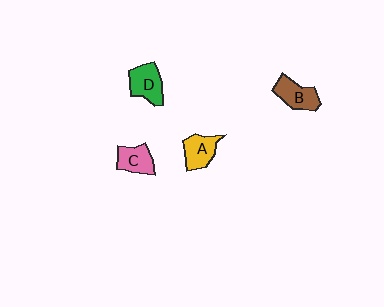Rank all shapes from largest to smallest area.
From largest to smallest: D (green), B (brown), A (yellow), C (pink).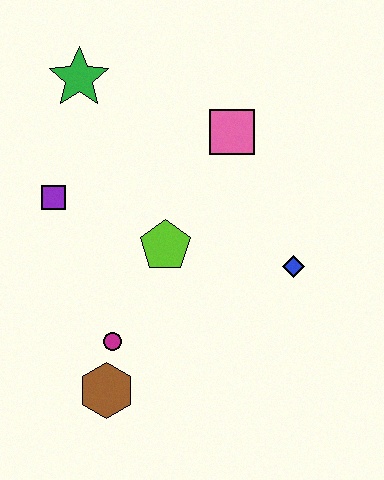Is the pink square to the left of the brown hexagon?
No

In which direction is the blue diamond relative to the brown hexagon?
The blue diamond is to the right of the brown hexagon.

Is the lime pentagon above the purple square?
No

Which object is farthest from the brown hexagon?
The green star is farthest from the brown hexagon.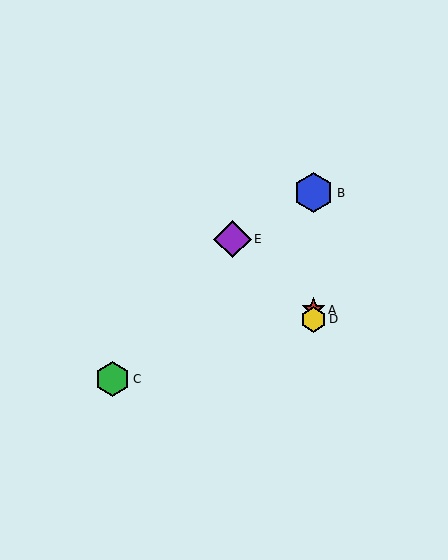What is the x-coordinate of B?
Object B is at x≈314.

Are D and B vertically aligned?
Yes, both are at x≈314.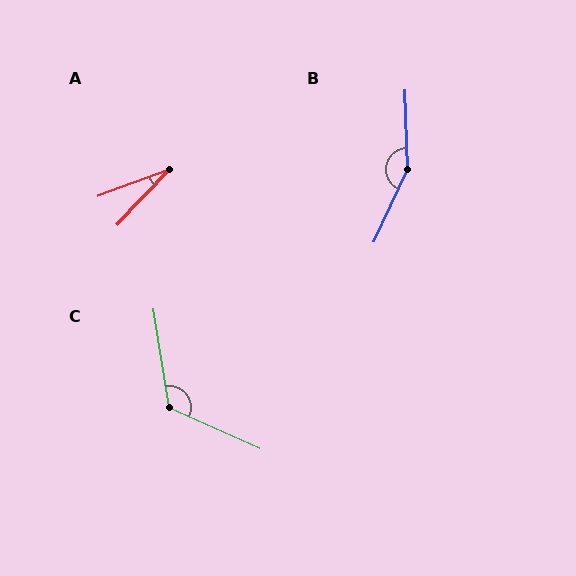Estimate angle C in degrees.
Approximately 123 degrees.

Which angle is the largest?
B, at approximately 154 degrees.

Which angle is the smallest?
A, at approximately 27 degrees.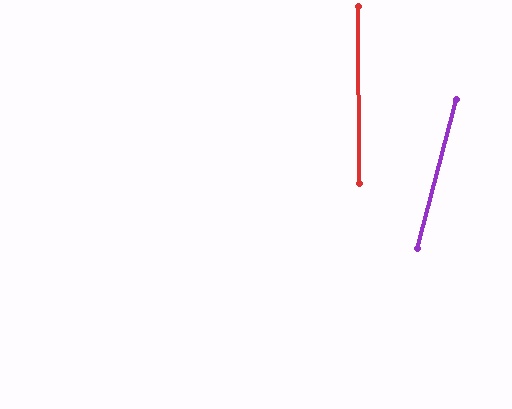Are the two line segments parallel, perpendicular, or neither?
Neither parallel nor perpendicular — they differ by about 15°.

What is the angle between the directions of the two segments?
Approximately 15 degrees.